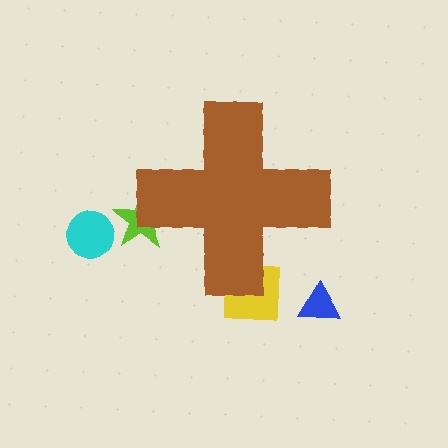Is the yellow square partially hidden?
Yes, the yellow square is partially hidden behind the brown cross.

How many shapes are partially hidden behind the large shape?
2 shapes are partially hidden.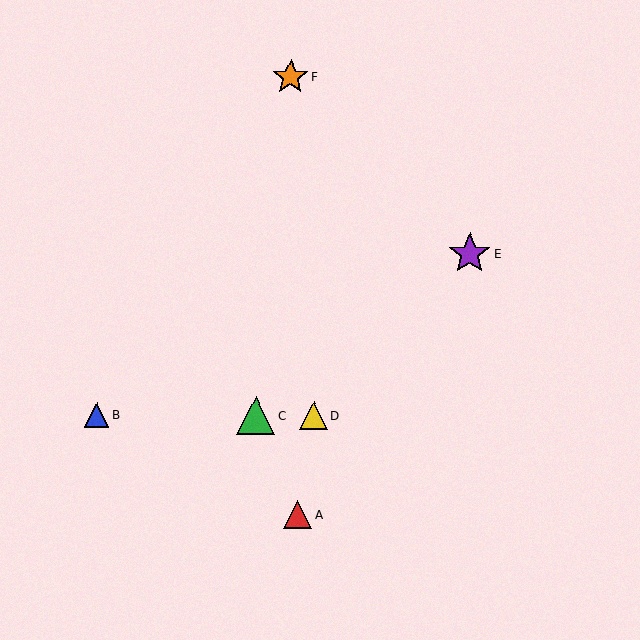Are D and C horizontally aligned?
Yes, both are at y≈416.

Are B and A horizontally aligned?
No, B is at y≈414 and A is at y≈514.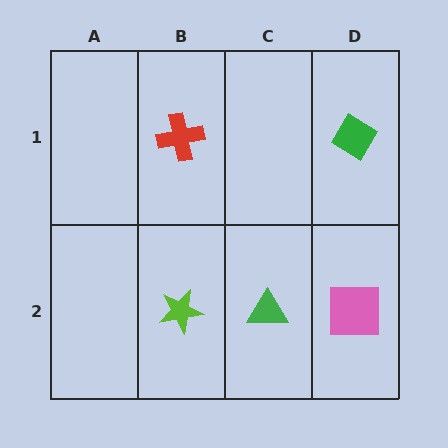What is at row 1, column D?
A green diamond.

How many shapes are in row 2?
3 shapes.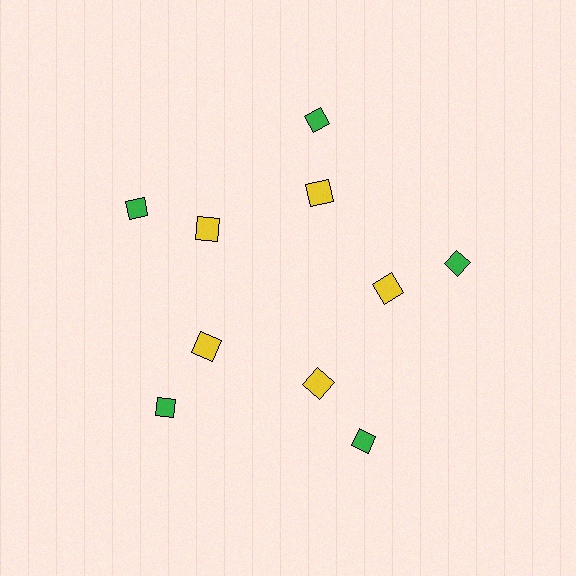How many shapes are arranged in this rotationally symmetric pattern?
There are 10 shapes, arranged in 5 groups of 2.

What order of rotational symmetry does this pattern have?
This pattern has 5-fold rotational symmetry.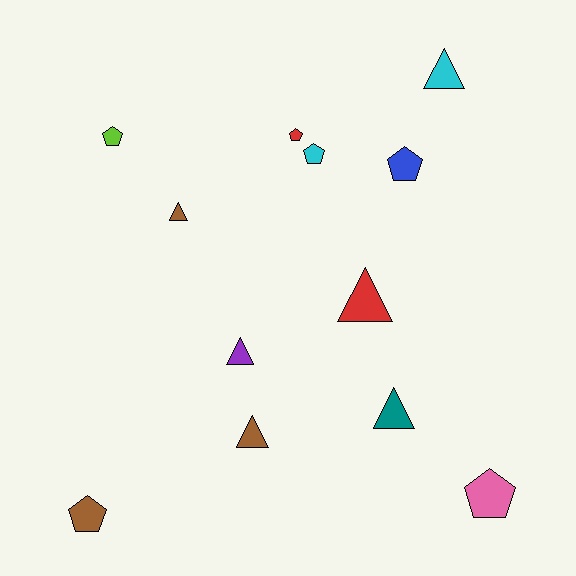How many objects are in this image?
There are 12 objects.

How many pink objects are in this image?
There is 1 pink object.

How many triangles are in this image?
There are 6 triangles.